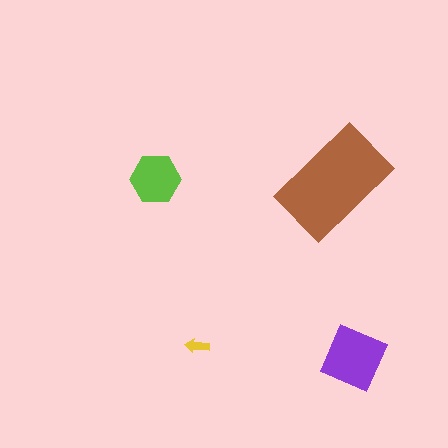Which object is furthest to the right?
The purple square is rightmost.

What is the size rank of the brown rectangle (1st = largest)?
1st.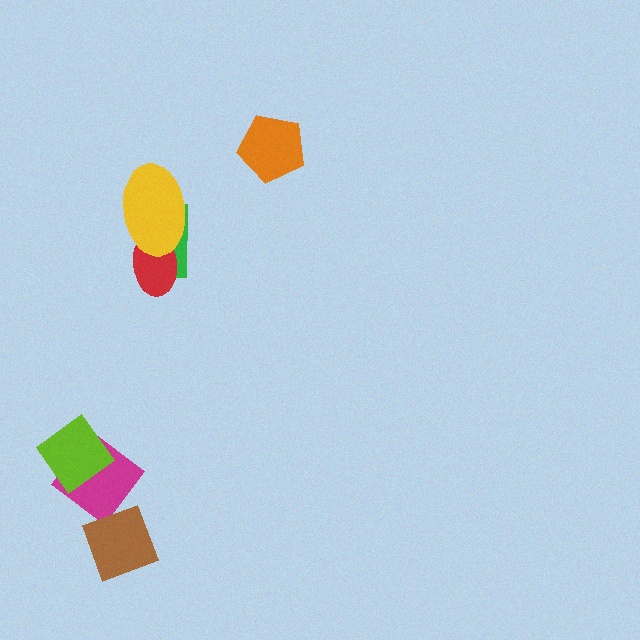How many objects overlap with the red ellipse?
2 objects overlap with the red ellipse.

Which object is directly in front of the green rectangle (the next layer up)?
The red ellipse is directly in front of the green rectangle.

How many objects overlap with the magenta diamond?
2 objects overlap with the magenta diamond.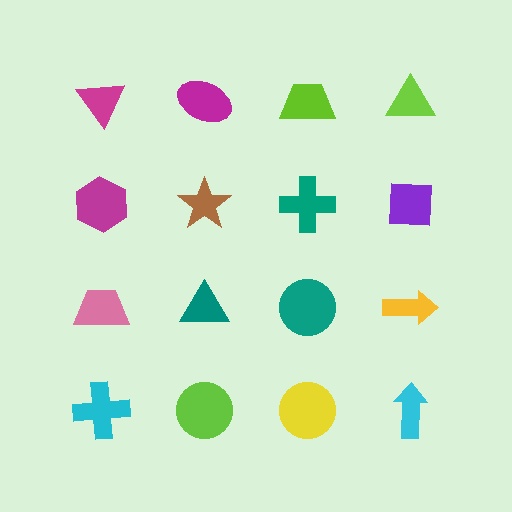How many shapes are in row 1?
4 shapes.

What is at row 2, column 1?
A magenta hexagon.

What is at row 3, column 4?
A yellow arrow.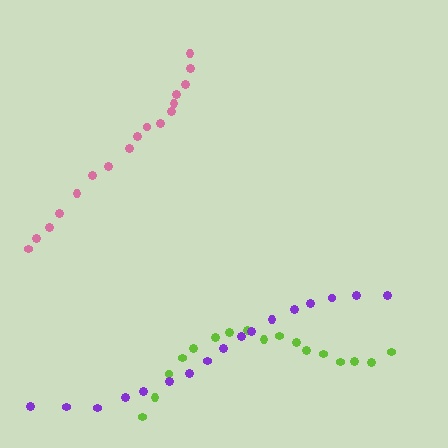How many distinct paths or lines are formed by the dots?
There are 3 distinct paths.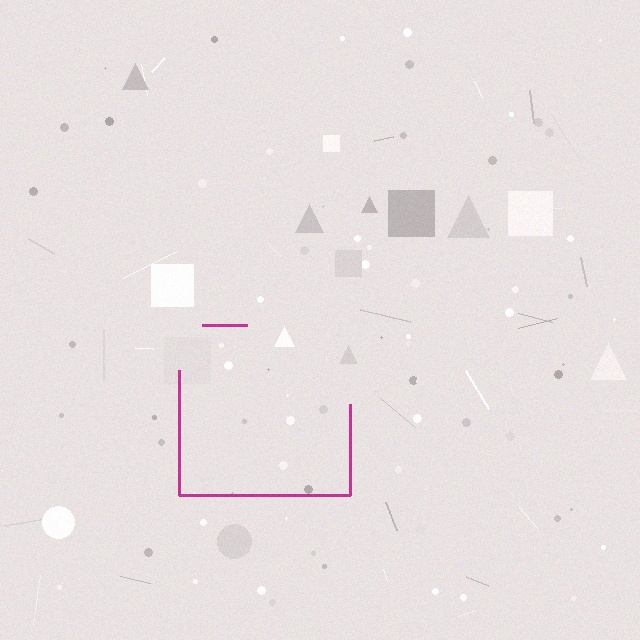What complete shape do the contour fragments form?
The contour fragments form a square.